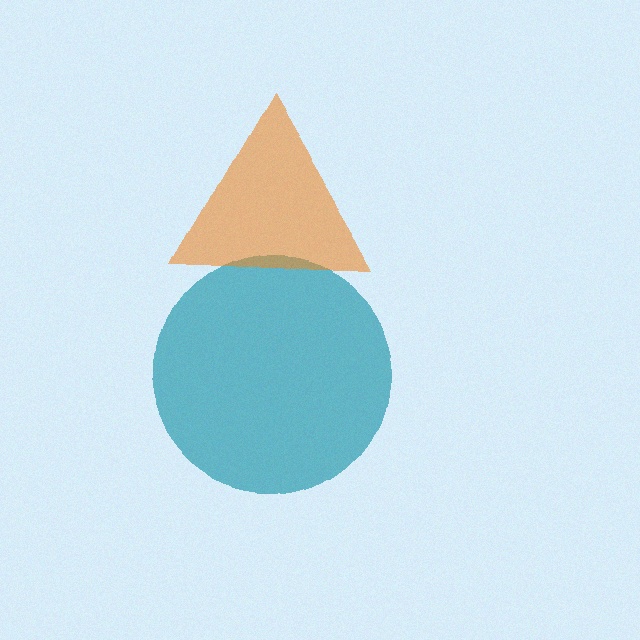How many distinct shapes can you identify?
There are 2 distinct shapes: a teal circle, an orange triangle.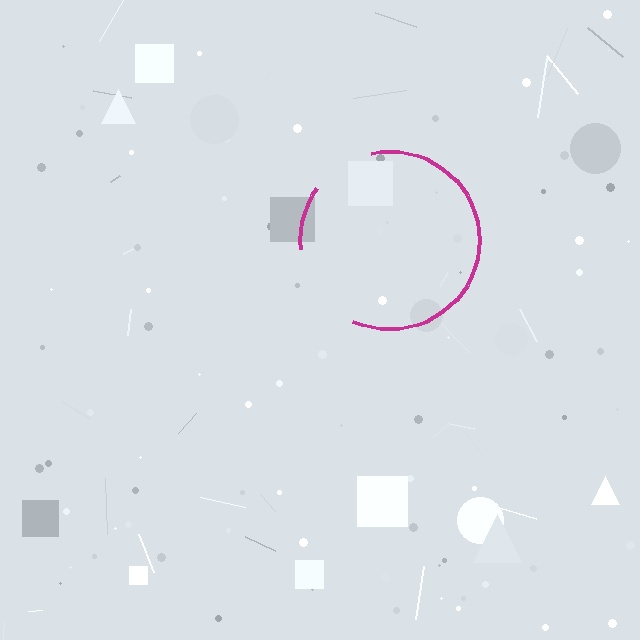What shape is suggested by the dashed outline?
The dashed outline suggests a circle.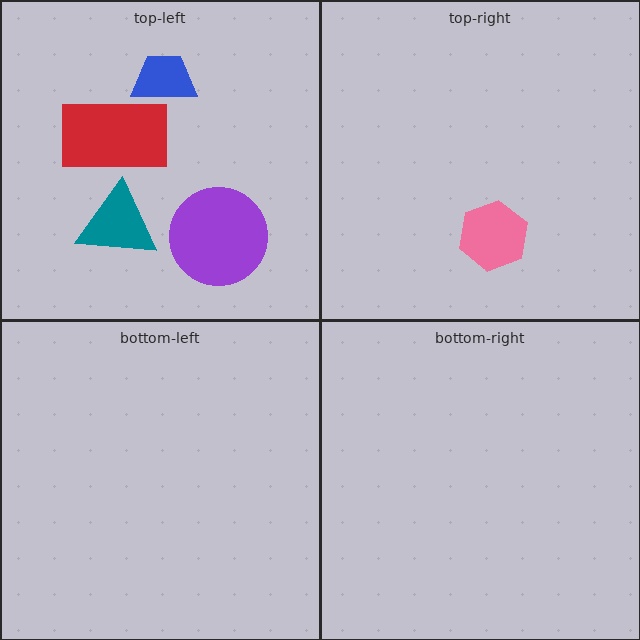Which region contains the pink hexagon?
The top-right region.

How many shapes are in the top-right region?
1.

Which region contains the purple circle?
The top-left region.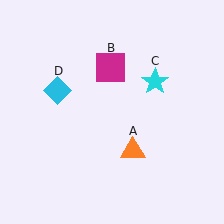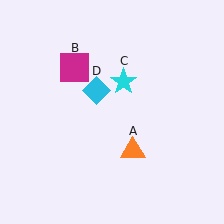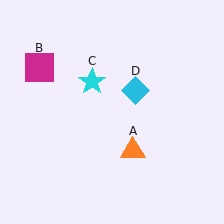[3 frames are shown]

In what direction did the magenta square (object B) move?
The magenta square (object B) moved left.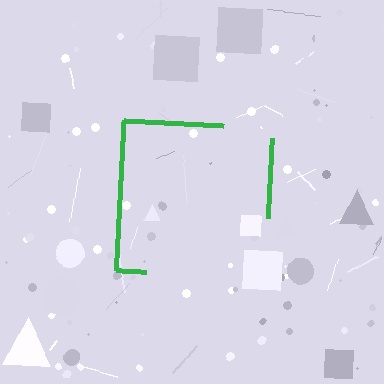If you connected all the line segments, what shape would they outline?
They would outline a square.